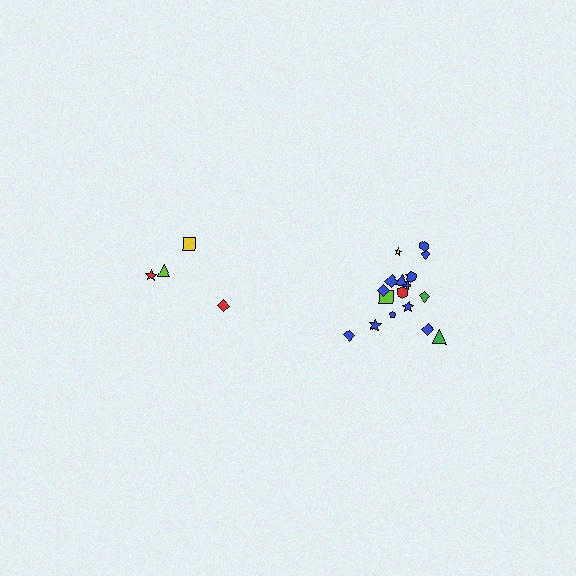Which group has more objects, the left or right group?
The right group.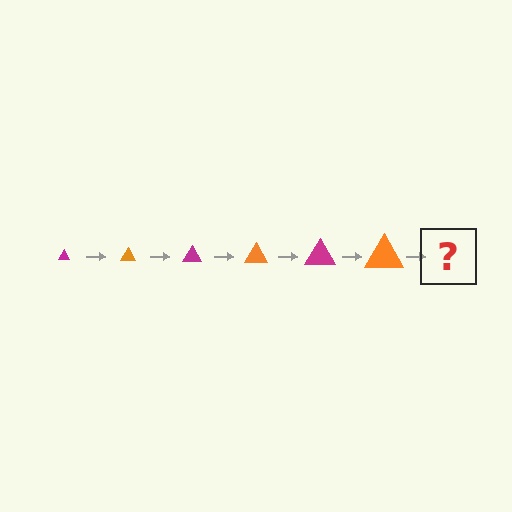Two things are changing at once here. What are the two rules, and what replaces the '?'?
The two rules are that the triangle grows larger each step and the color cycles through magenta and orange. The '?' should be a magenta triangle, larger than the previous one.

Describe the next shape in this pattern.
It should be a magenta triangle, larger than the previous one.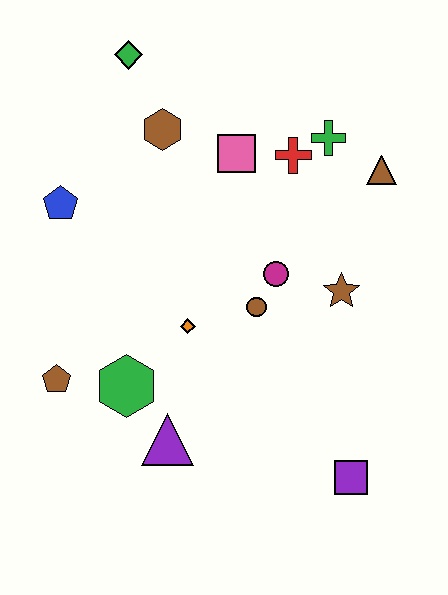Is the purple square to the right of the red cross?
Yes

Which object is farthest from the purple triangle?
The green diamond is farthest from the purple triangle.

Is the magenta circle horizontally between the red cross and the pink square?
Yes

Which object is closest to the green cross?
The red cross is closest to the green cross.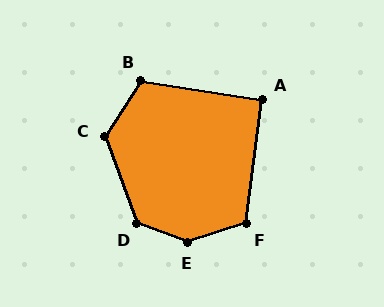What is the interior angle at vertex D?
Approximately 131 degrees (obtuse).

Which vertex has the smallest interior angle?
A, at approximately 91 degrees.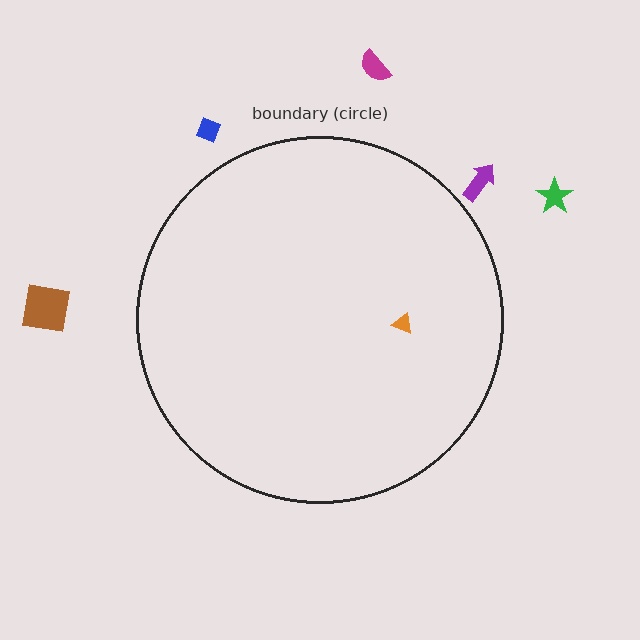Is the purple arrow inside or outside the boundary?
Outside.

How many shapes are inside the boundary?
1 inside, 5 outside.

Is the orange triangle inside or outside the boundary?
Inside.